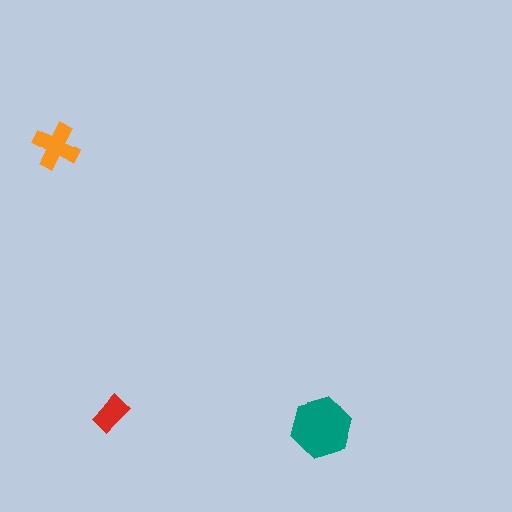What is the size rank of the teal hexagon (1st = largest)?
1st.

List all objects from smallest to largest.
The red rectangle, the orange cross, the teal hexagon.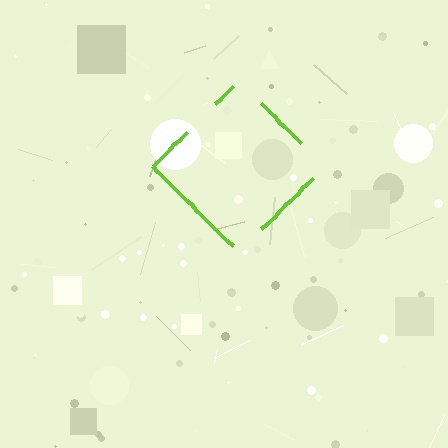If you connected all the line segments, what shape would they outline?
They would outline a diamond.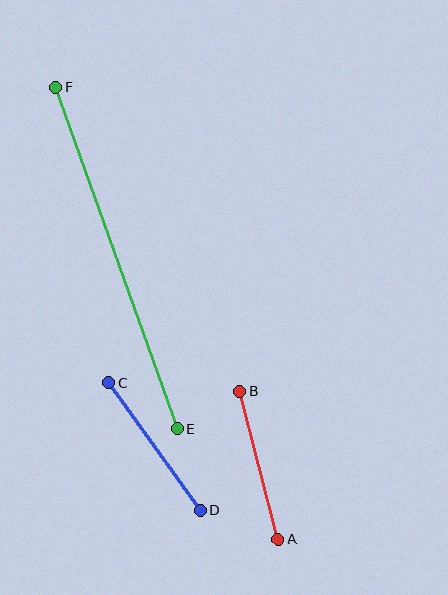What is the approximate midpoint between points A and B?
The midpoint is at approximately (259, 465) pixels.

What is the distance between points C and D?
The distance is approximately 157 pixels.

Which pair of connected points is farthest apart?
Points E and F are farthest apart.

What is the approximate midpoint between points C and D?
The midpoint is at approximately (155, 447) pixels.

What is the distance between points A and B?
The distance is approximately 153 pixels.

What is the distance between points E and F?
The distance is approximately 362 pixels.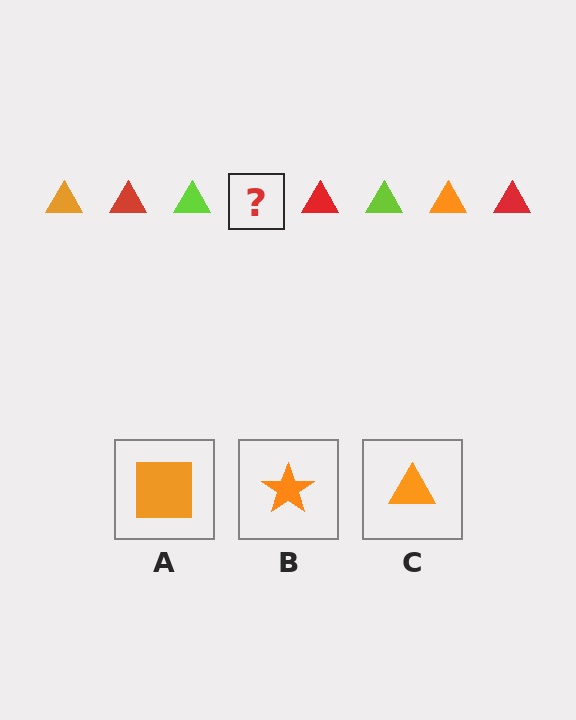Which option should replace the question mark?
Option C.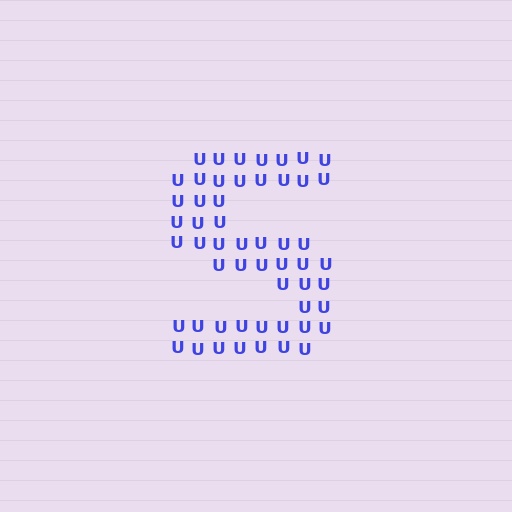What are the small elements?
The small elements are letter U's.